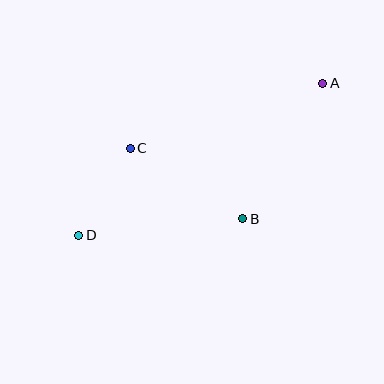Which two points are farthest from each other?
Points A and D are farthest from each other.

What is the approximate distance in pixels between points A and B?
The distance between A and B is approximately 157 pixels.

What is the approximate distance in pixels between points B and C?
The distance between B and C is approximately 133 pixels.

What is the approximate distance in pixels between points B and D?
The distance between B and D is approximately 165 pixels.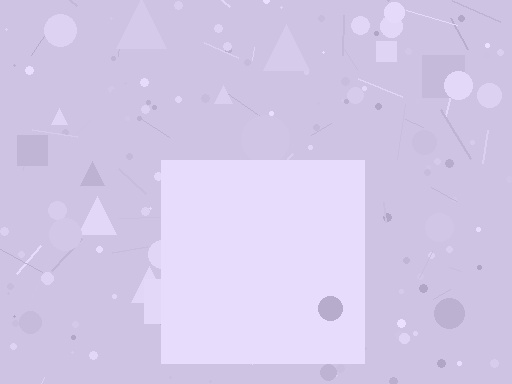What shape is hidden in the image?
A square is hidden in the image.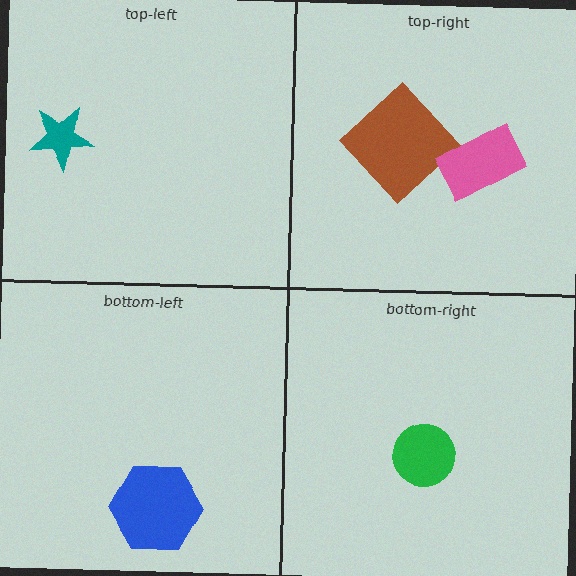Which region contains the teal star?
The top-left region.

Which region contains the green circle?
The bottom-right region.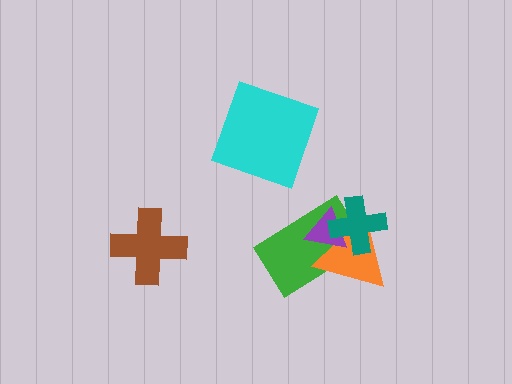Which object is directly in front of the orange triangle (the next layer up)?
The purple triangle is directly in front of the orange triangle.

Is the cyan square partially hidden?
No, no other shape covers it.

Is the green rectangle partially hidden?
Yes, it is partially covered by another shape.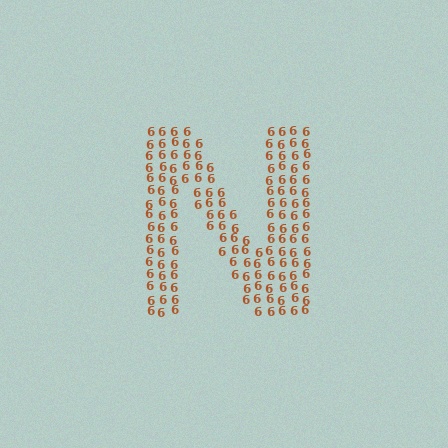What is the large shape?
The large shape is the letter N.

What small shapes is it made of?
It is made of small digit 6's.